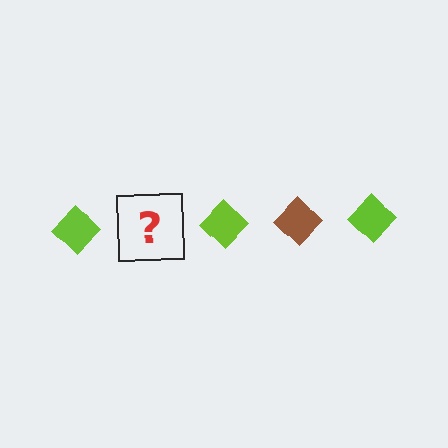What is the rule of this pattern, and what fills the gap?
The rule is that the pattern cycles through lime, brown diamonds. The gap should be filled with a brown diamond.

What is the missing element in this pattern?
The missing element is a brown diamond.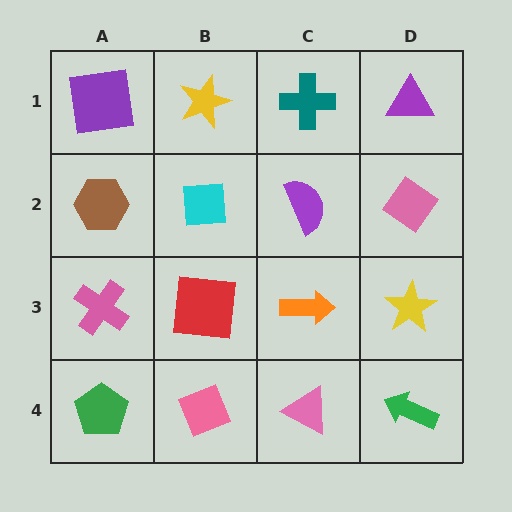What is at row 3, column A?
A pink cross.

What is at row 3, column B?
A red square.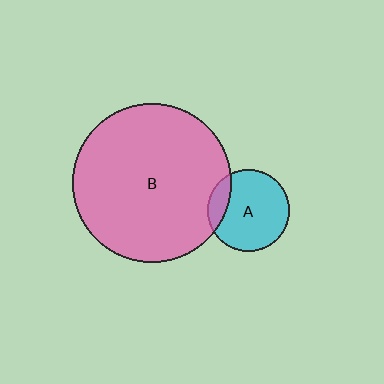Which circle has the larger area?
Circle B (pink).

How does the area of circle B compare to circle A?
Approximately 3.8 times.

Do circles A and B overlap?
Yes.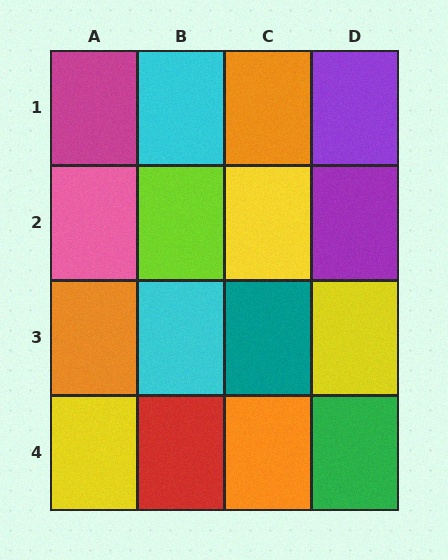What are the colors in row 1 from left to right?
Magenta, cyan, orange, purple.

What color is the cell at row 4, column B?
Red.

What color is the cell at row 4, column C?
Orange.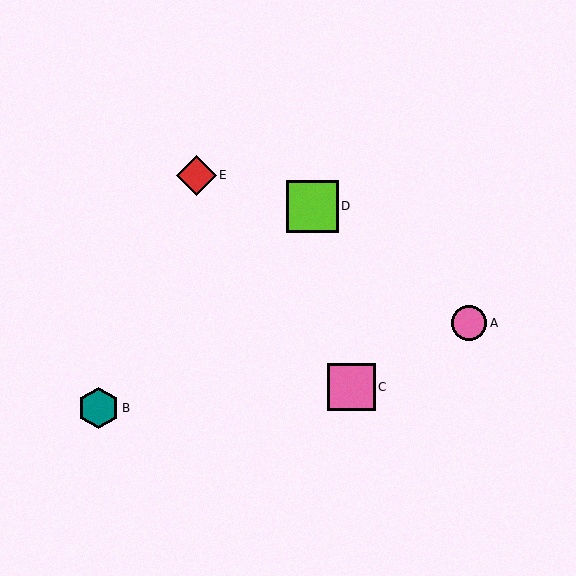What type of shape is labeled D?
Shape D is a lime square.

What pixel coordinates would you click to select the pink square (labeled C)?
Click at (351, 387) to select the pink square C.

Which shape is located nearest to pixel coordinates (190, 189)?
The red diamond (labeled E) at (196, 175) is nearest to that location.